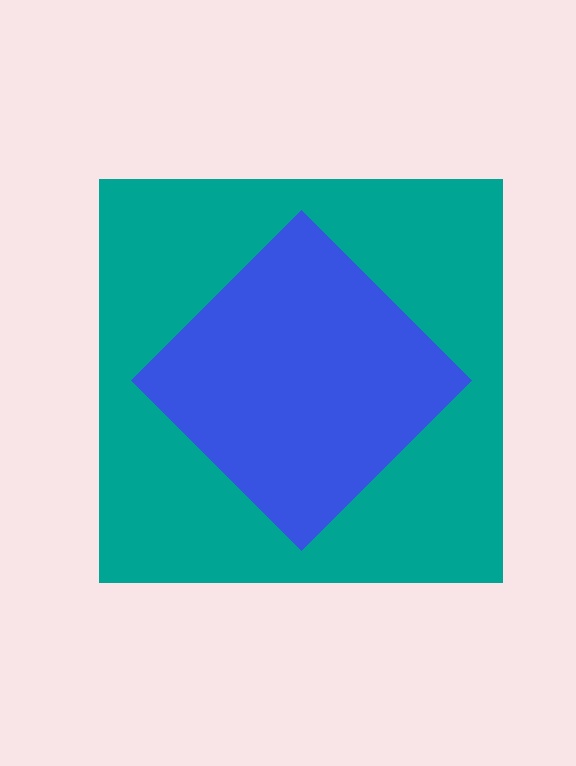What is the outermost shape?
The teal square.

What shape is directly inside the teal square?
The blue diamond.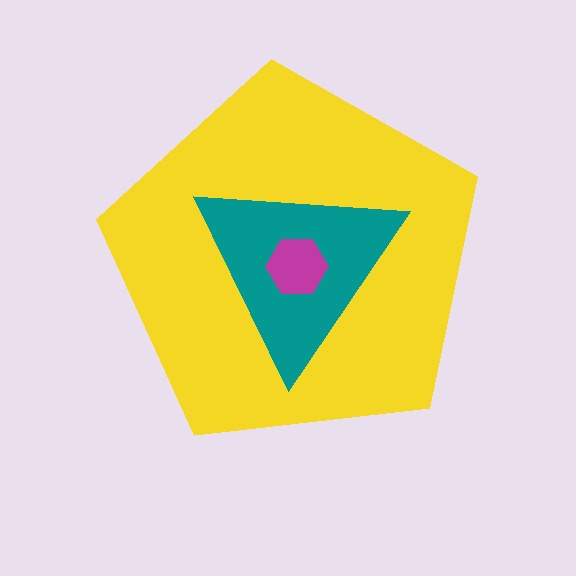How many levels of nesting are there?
3.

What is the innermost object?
The magenta hexagon.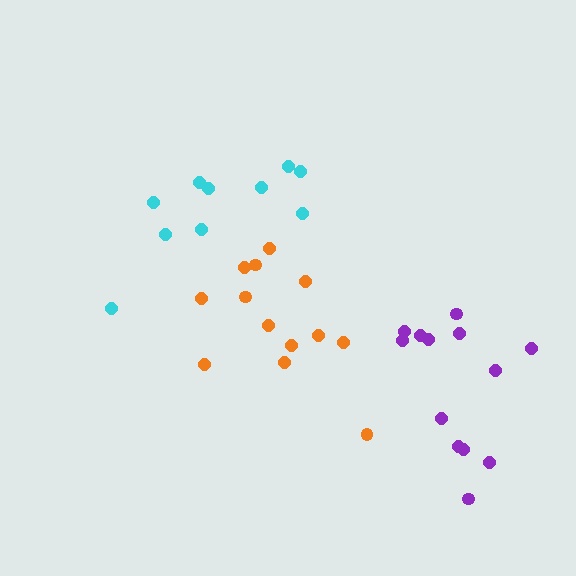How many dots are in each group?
Group 1: 13 dots, Group 2: 13 dots, Group 3: 10 dots (36 total).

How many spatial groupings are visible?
There are 3 spatial groupings.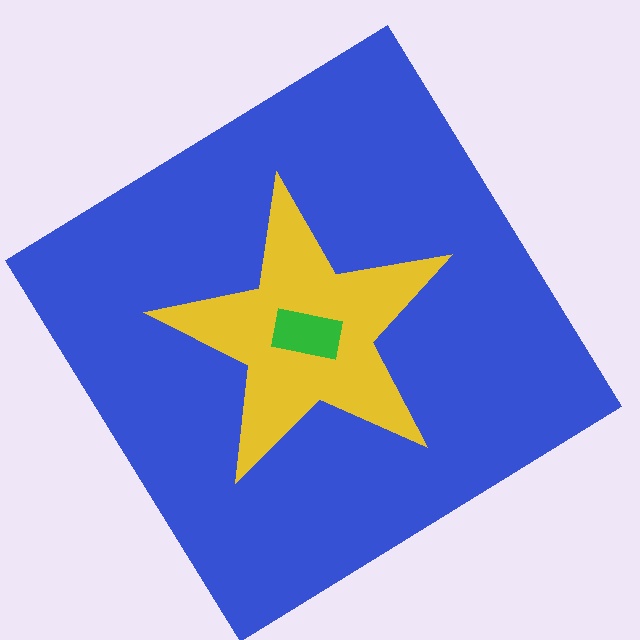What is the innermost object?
The green rectangle.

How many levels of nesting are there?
3.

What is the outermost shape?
The blue diamond.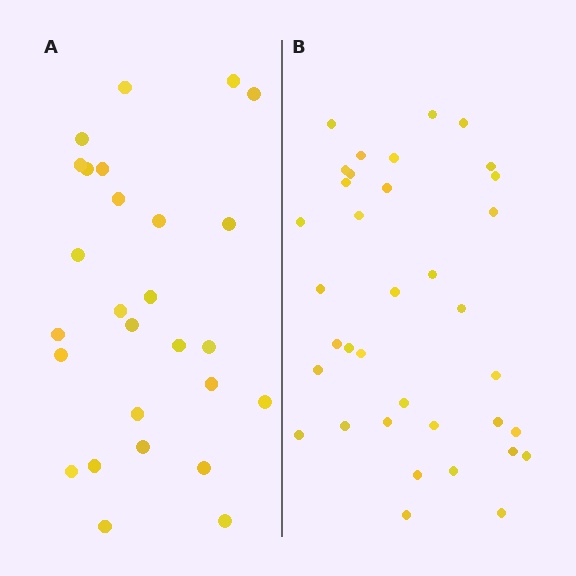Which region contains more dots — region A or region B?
Region B (the right region) has more dots.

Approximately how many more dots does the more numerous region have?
Region B has roughly 8 or so more dots than region A.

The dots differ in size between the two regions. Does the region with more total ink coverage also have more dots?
No. Region A has more total ink coverage because its dots are larger, but region B actually contains more individual dots. Total area can be misleading — the number of items is what matters here.